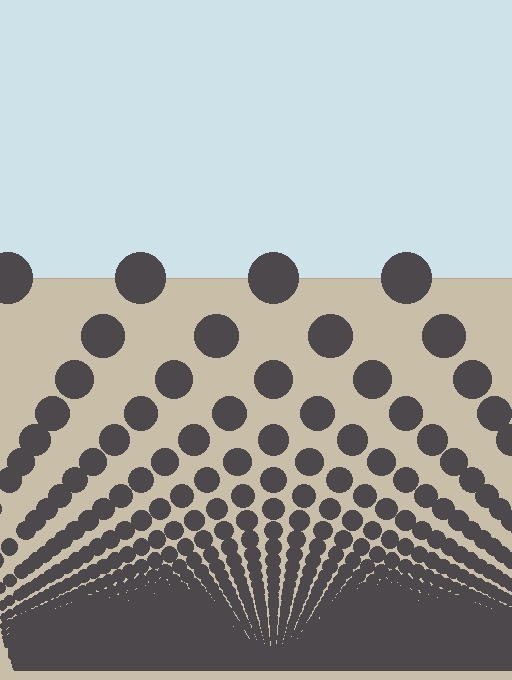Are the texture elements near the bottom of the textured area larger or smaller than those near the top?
Smaller. The gradient is inverted — elements near the bottom are smaller and denser.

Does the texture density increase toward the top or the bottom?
Density increases toward the bottom.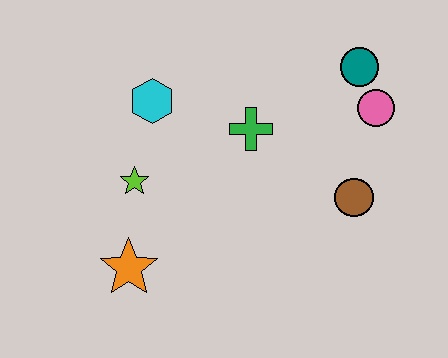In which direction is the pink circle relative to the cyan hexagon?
The pink circle is to the right of the cyan hexagon.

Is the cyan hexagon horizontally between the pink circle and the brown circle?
No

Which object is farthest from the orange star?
The teal circle is farthest from the orange star.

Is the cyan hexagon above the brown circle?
Yes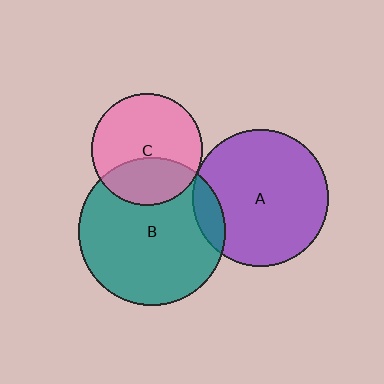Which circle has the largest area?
Circle B (teal).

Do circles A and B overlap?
Yes.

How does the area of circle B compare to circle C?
Approximately 1.7 times.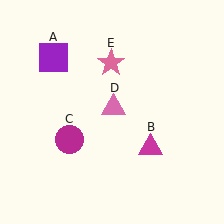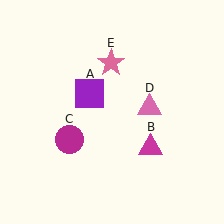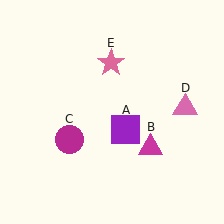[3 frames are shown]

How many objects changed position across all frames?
2 objects changed position: purple square (object A), pink triangle (object D).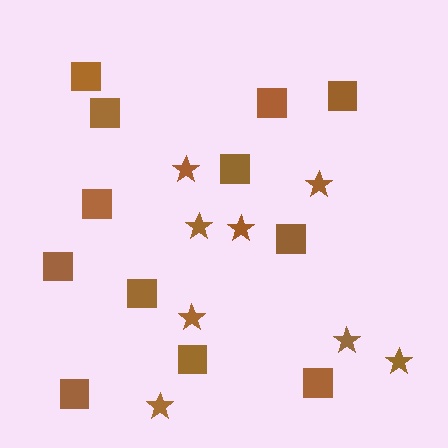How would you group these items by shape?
There are 2 groups: one group of squares (12) and one group of stars (8).